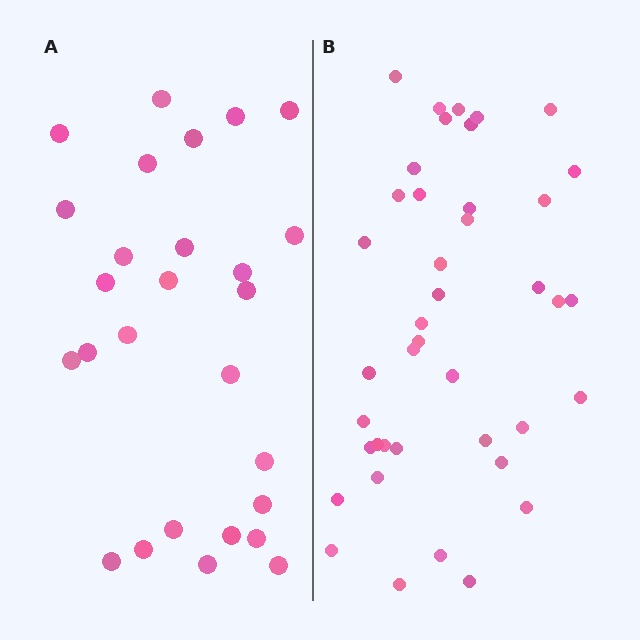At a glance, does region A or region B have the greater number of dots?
Region B (the right region) has more dots.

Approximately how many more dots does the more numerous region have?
Region B has approximately 15 more dots than region A.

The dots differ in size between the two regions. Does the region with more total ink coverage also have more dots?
No. Region A has more total ink coverage because its dots are larger, but region B actually contains more individual dots. Total area can be misleading — the number of items is what matters here.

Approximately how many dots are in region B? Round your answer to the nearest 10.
About 40 dots. (The exact count is 41, which rounds to 40.)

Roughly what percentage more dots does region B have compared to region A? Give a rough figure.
About 50% more.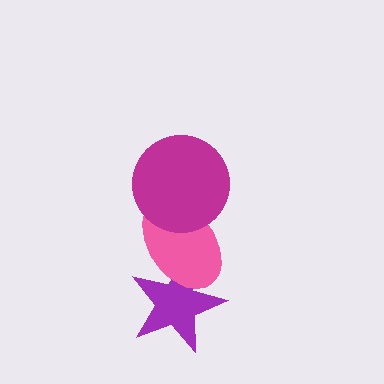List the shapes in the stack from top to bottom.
From top to bottom: the magenta circle, the pink ellipse, the purple star.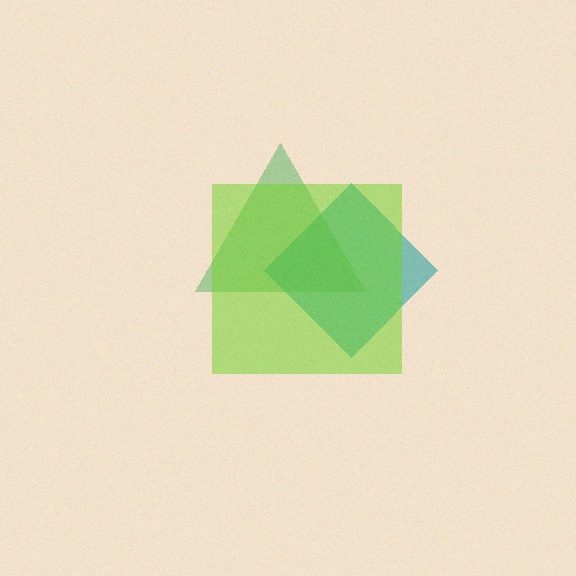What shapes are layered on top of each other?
The layered shapes are: a teal diamond, a green triangle, a lime square.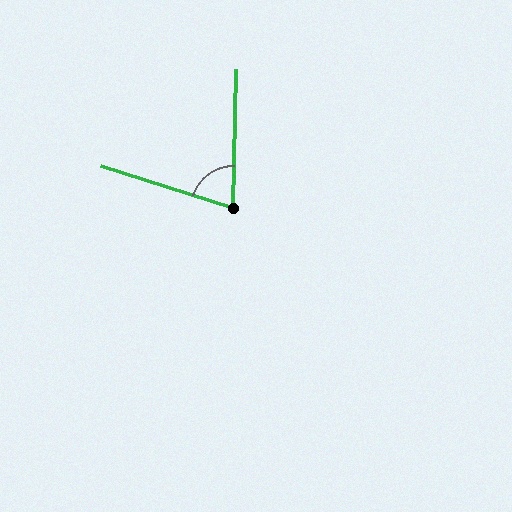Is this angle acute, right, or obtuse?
It is acute.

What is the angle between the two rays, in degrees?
Approximately 73 degrees.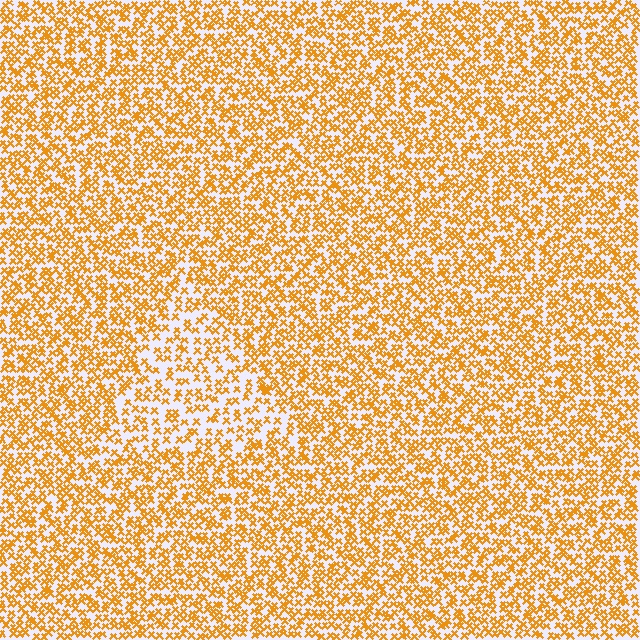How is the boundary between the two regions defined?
The boundary is defined by a change in element density (approximately 1.7x ratio). All elements are the same color, size, and shape.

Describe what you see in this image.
The image contains small orange elements arranged at two different densities. A triangle-shaped region is visible where the elements are less densely packed than the surrounding area.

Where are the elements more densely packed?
The elements are more densely packed outside the triangle boundary.